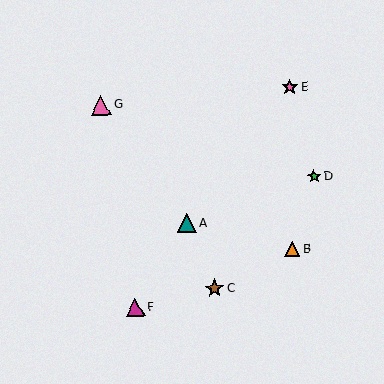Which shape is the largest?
The pink triangle (labeled G) is the largest.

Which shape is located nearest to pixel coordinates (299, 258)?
The orange triangle (labeled B) at (292, 249) is nearest to that location.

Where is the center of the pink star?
The center of the pink star is at (290, 87).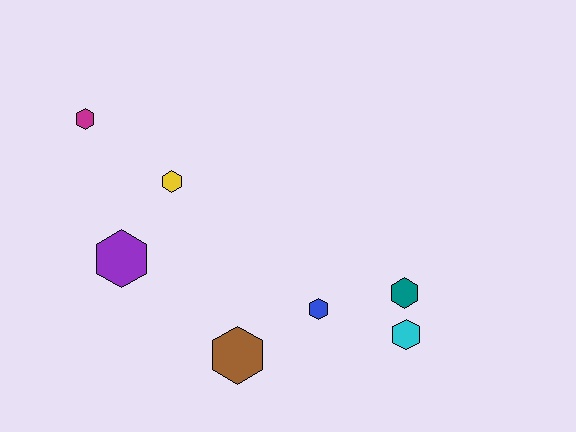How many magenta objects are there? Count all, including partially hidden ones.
There is 1 magenta object.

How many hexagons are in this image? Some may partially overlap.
There are 7 hexagons.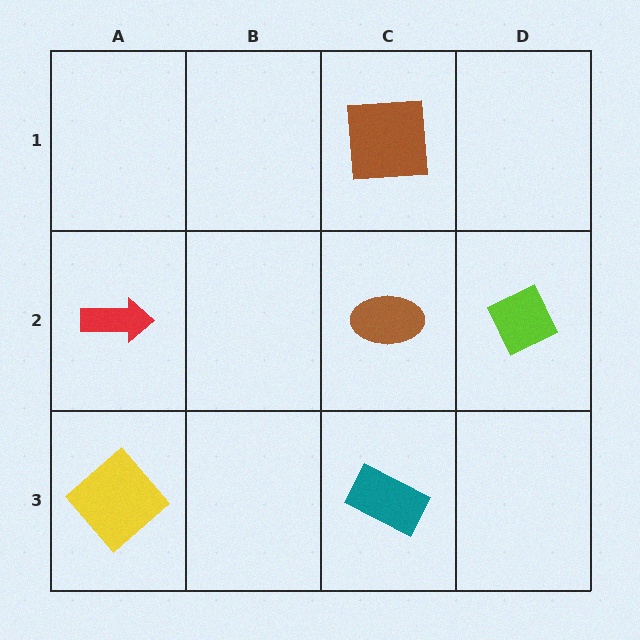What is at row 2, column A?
A red arrow.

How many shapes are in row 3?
2 shapes.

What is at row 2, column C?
A brown ellipse.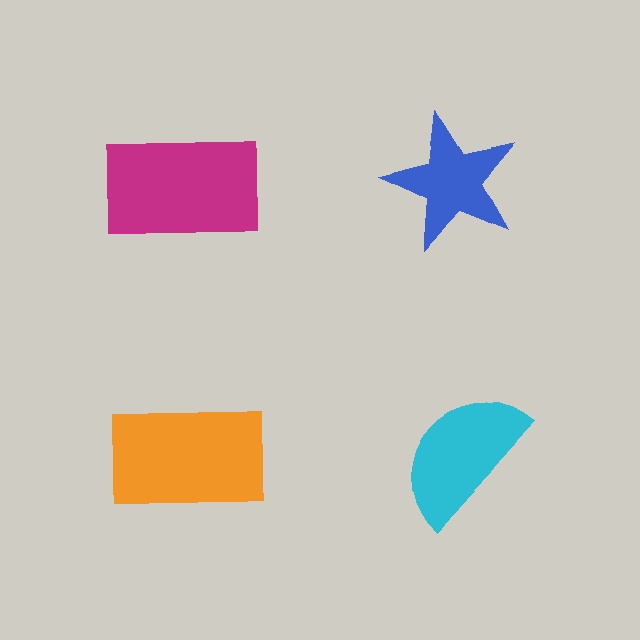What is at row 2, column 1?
An orange rectangle.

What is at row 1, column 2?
A blue star.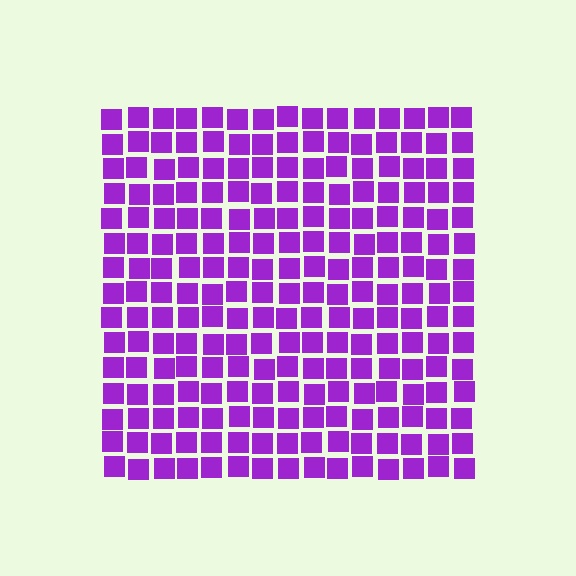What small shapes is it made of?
It is made of small squares.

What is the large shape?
The large shape is a square.